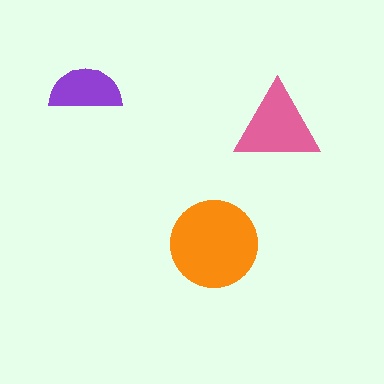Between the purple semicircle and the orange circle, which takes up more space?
The orange circle.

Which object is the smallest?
The purple semicircle.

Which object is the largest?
The orange circle.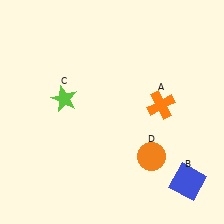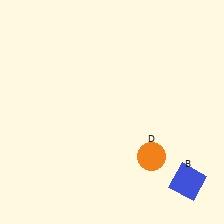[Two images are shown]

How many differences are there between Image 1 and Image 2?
There are 2 differences between the two images.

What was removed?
The lime star (C), the orange cross (A) were removed in Image 2.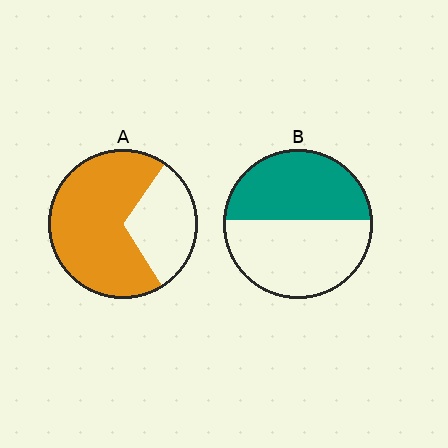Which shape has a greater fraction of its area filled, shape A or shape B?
Shape A.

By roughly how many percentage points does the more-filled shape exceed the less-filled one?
By roughly 20 percentage points (A over B).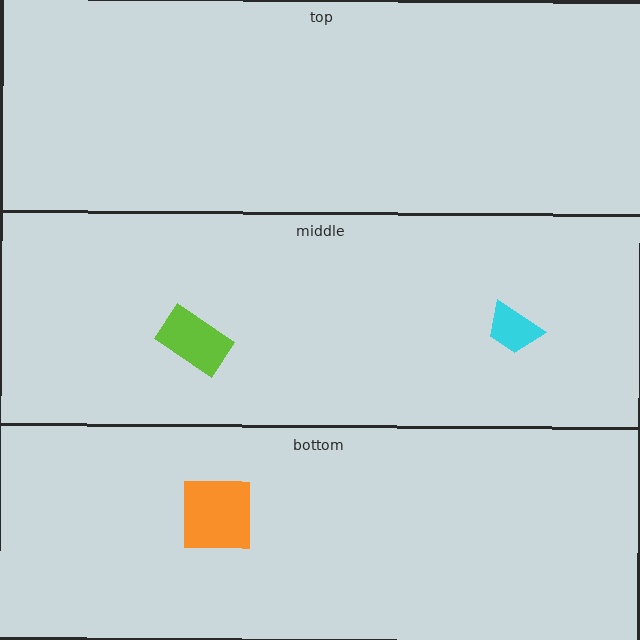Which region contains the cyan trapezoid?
The middle region.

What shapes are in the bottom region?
The orange square.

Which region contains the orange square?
The bottom region.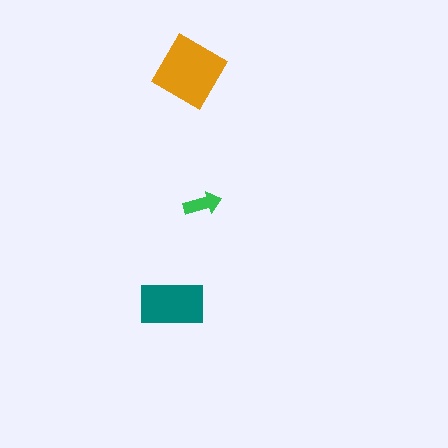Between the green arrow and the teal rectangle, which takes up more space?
The teal rectangle.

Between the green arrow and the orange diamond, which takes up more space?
The orange diamond.